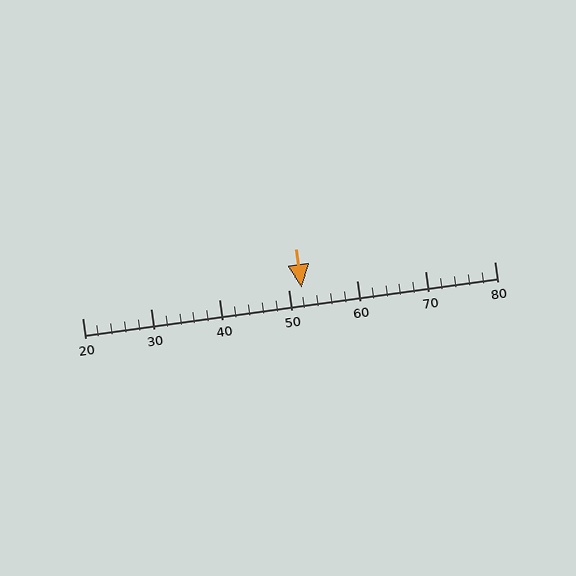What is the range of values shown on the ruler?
The ruler shows values from 20 to 80.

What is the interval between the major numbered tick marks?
The major tick marks are spaced 10 units apart.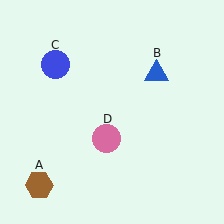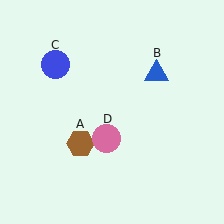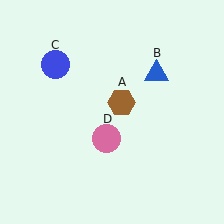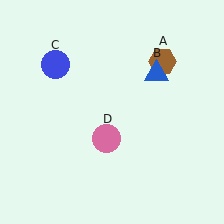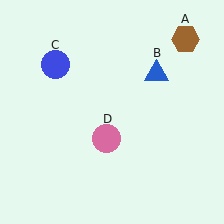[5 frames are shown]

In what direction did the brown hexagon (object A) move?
The brown hexagon (object A) moved up and to the right.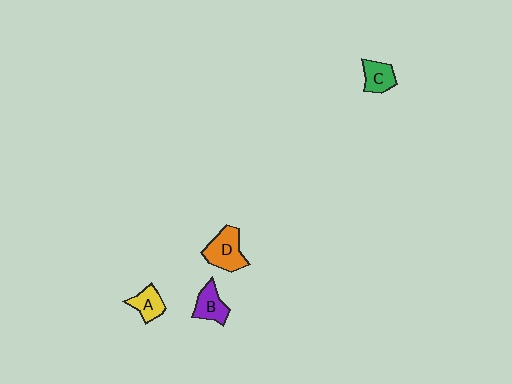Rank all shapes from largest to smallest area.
From largest to smallest: D (orange), B (purple), C (green), A (yellow).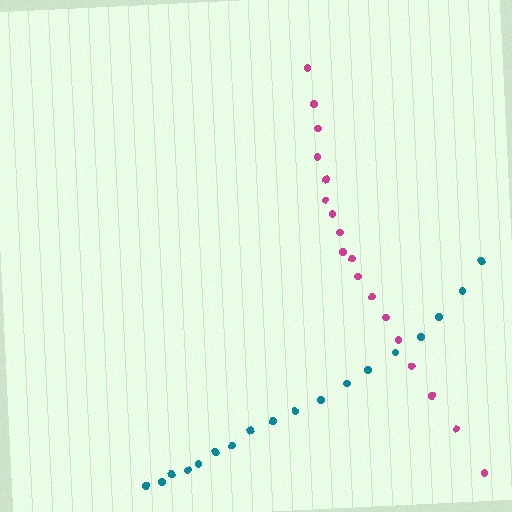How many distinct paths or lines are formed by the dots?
There are 2 distinct paths.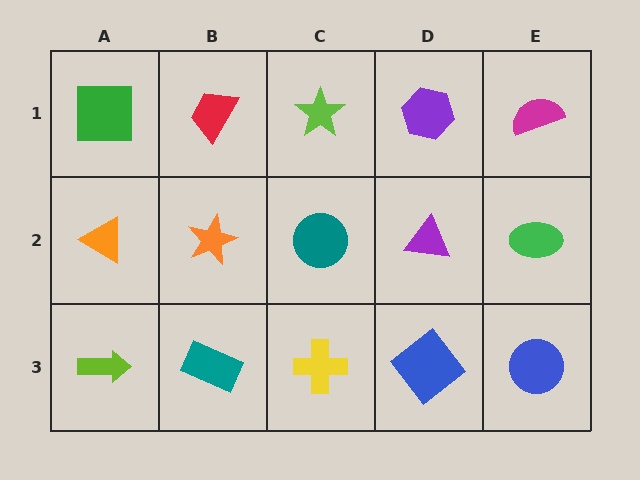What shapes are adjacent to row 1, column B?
An orange star (row 2, column B), a green square (row 1, column A), a lime star (row 1, column C).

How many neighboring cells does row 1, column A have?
2.